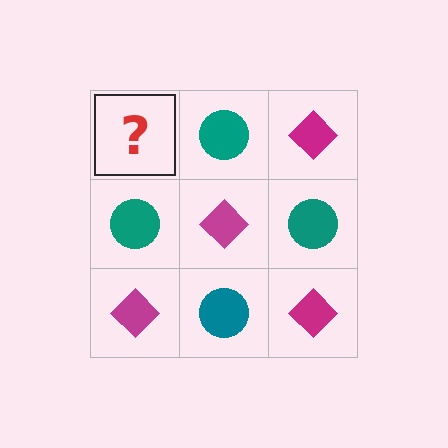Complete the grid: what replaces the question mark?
The question mark should be replaced with a magenta diamond.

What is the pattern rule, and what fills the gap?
The rule is that it alternates magenta diamond and teal circle in a checkerboard pattern. The gap should be filled with a magenta diamond.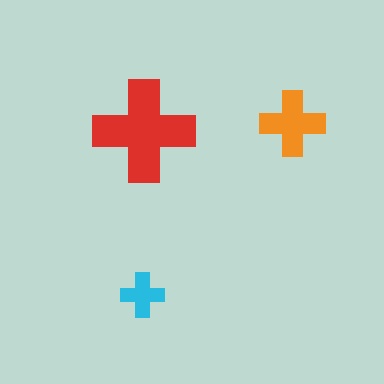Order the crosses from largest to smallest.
the red one, the orange one, the cyan one.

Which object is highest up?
The orange cross is topmost.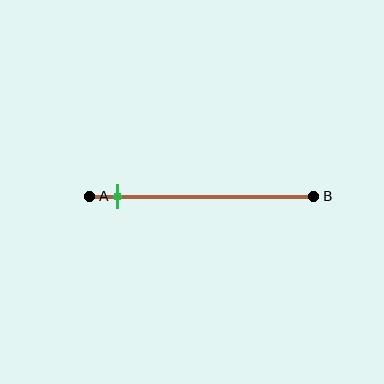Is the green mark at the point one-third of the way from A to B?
No, the mark is at about 10% from A, not at the 33% one-third point.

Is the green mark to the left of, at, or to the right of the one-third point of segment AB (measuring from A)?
The green mark is to the left of the one-third point of segment AB.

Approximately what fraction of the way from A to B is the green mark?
The green mark is approximately 10% of the way from A to B.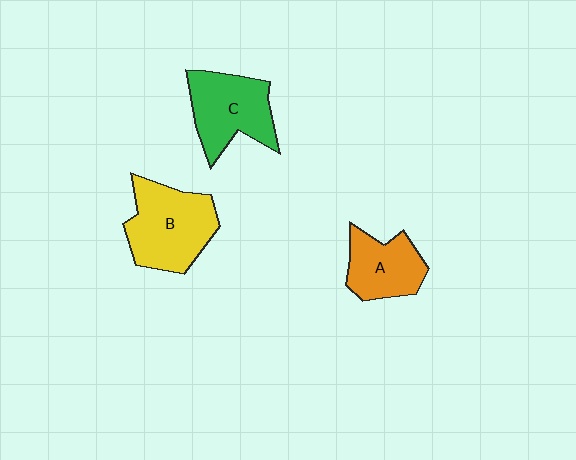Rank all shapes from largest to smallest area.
From largest to smallest: B (yellow), C (green), A (orange).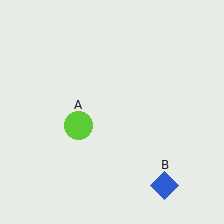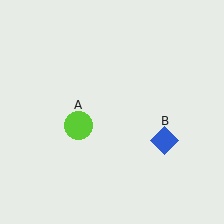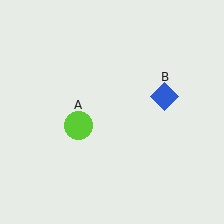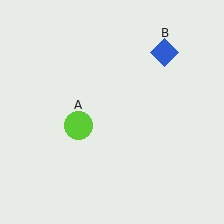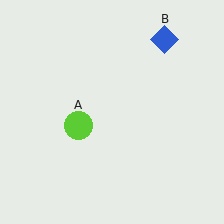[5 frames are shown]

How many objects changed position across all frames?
1 object changed position: blue diamond (object B).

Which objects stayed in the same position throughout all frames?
Lime circle (object A) remained stationary.